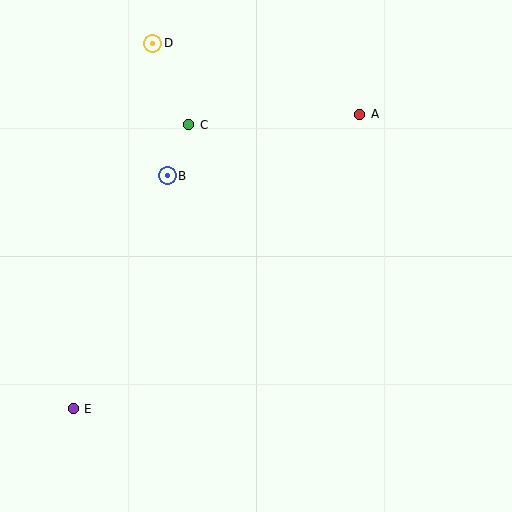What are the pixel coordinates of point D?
Point D is at (153, 43).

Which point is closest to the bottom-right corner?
Point A is closest to the bottom-right corner.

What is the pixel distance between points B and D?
The distance between B and D is 133 pixels.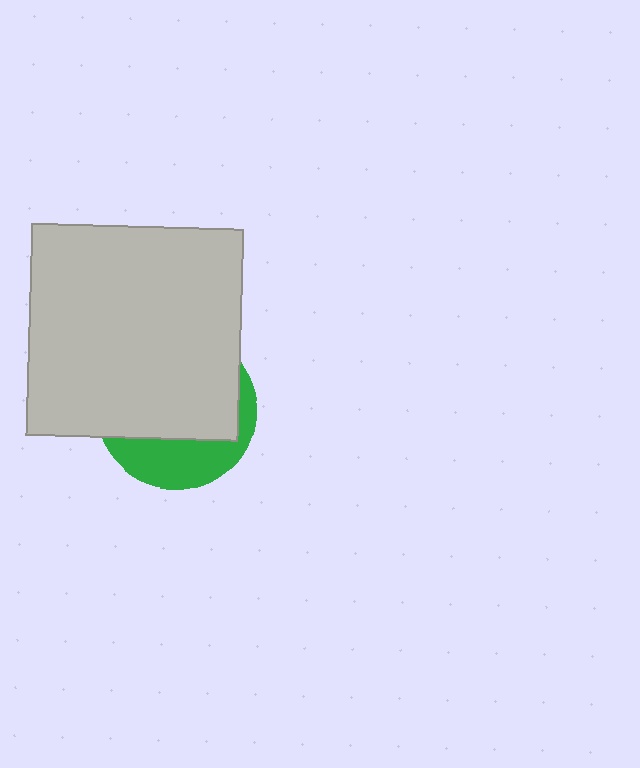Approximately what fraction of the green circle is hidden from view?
Roughly 67% of the green circle is hidden behind the light gray square.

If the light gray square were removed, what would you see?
You would see the complete green circle.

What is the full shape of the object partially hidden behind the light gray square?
The partially hidden object is a green circle.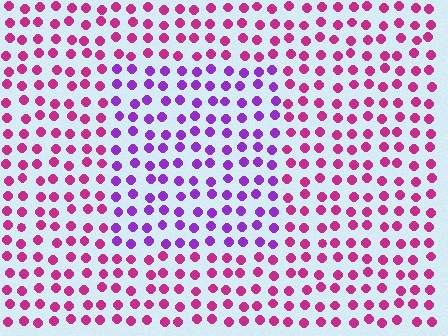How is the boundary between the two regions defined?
The boundary is defined purely by a slight shift in hue (about 42 degrees). Spacing, size, and orientation are identical on both sides.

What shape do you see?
I see a rectangle.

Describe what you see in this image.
The image is filled with small magenta elements in a uniform arrangement. A rectangle-shaped region is visible where the elements are tinted to a slightly different hue, forming a subtle color boundary.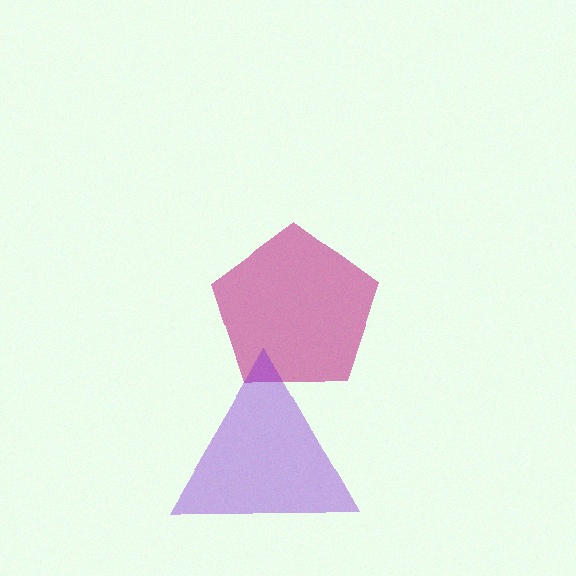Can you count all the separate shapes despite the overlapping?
Yes, there are 2 separate shapes.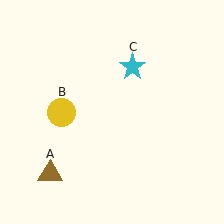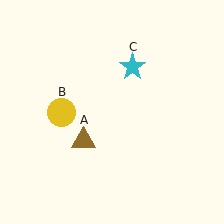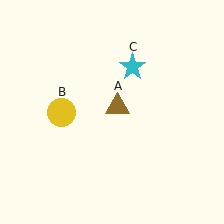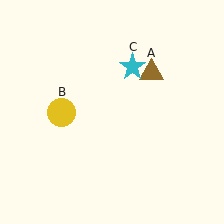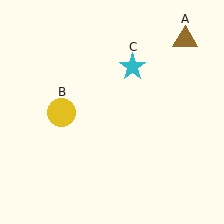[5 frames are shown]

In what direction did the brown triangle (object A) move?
The brown triangle (object A) moved up and to the right.